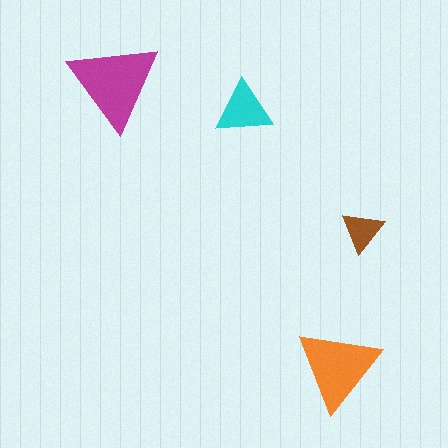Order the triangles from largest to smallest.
the magenta one, the orange one, the cyan one, the brown one.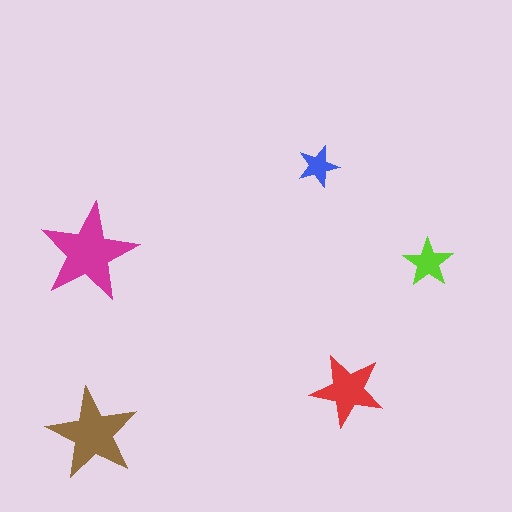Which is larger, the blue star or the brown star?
The brown one.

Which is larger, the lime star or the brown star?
The brown one.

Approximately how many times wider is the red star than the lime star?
About 1.5 times wider.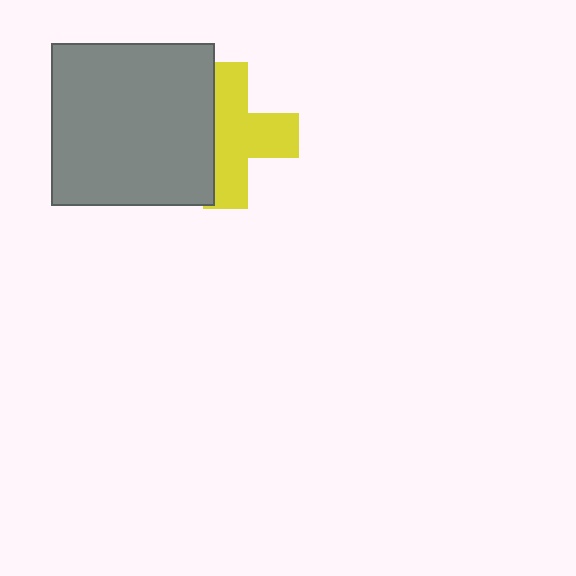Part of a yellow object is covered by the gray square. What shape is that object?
It is a cross.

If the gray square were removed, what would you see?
You would see the complete yellow cross.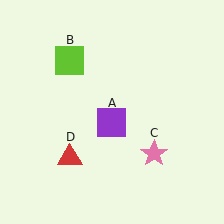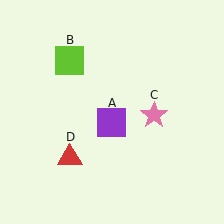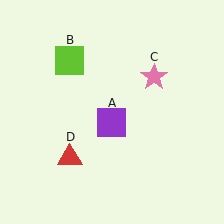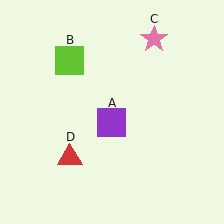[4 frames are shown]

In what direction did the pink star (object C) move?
The pink star (object C) moved up.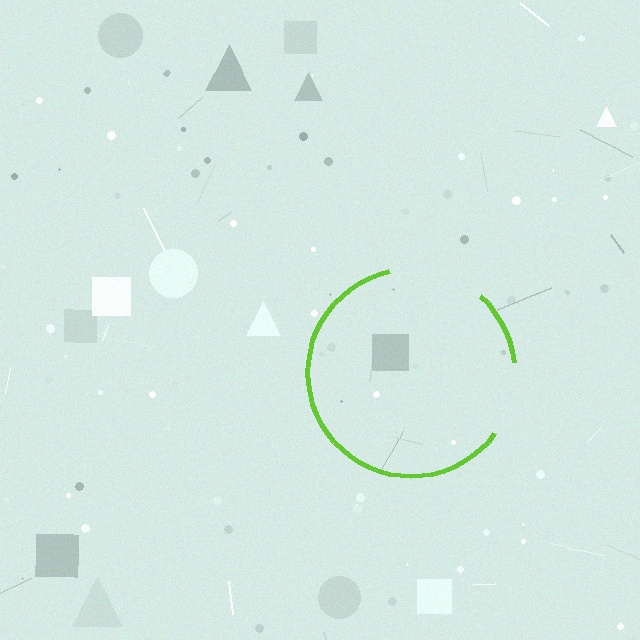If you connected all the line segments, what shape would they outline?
They would outline a circle.